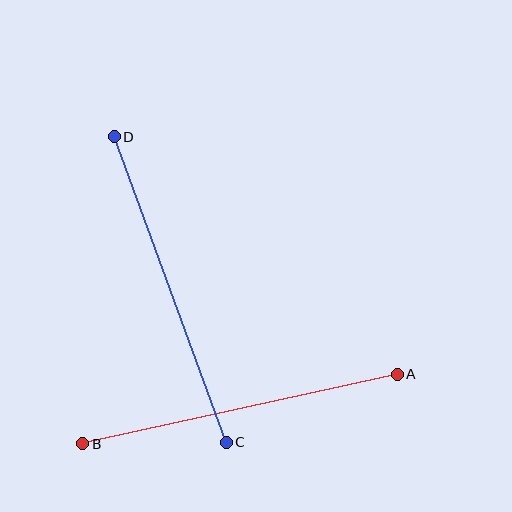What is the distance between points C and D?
The distance is approximately 326 pixels.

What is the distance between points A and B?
The distance is approximately 322 pixels.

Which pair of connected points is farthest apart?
Points C and D are farthest apart.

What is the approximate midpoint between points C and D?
The midpoint is at approximately (170, 290) pixels.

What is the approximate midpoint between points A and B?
The midpoint is at approximately (240, 409) pixels.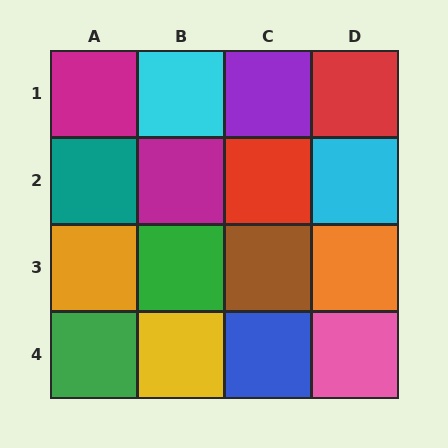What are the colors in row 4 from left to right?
Green, yellow, blue, pink.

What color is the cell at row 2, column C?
Red.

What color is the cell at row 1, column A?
Magenta.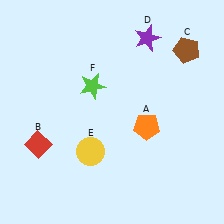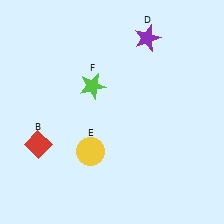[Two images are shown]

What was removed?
The orange pentagon (A), the brown pentagon (C) were removed in Image 2.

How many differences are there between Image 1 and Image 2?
There are 2 differences between the two images.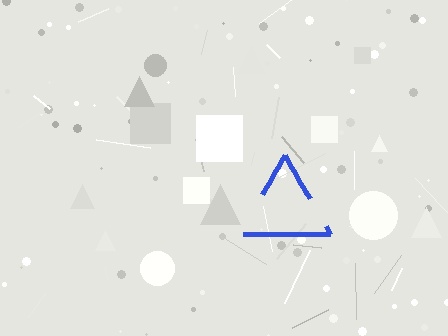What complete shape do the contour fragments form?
The contour fragments form a triangle.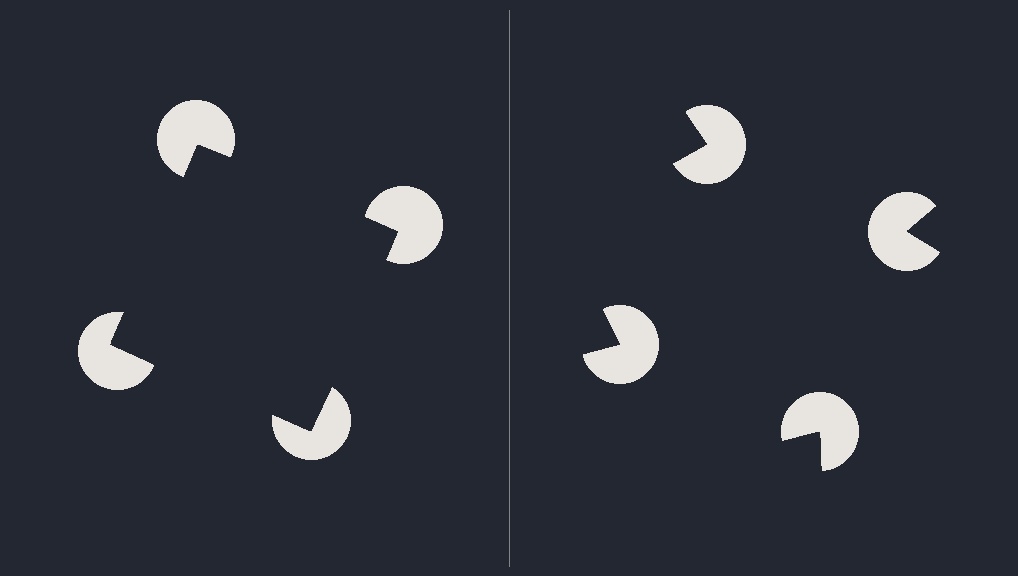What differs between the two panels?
The pac-man discs are positioned identically on both sides; only the wedge orientations differ. On the left they align to a square; on the right they are misaligned.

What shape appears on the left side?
An illusory square.